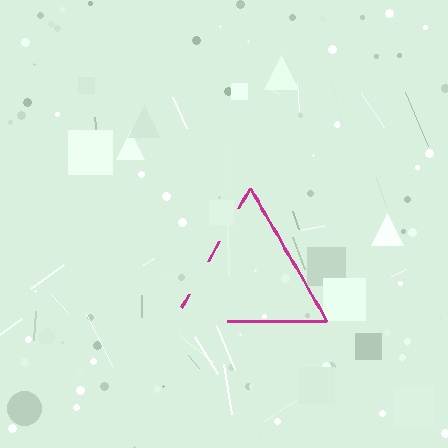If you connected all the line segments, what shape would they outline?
They would outline a triangle.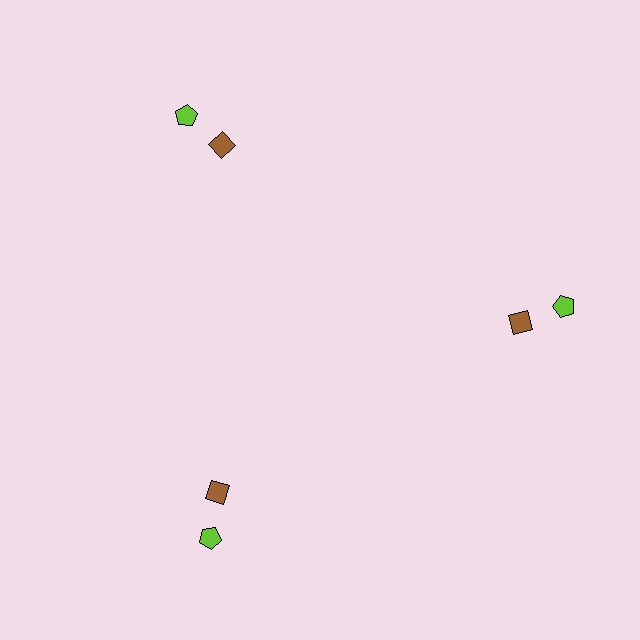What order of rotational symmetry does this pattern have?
This pattern has 3-fold rotational symmetry.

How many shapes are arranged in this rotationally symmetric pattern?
There are 6 shapes, arranged in 3 groups of 2.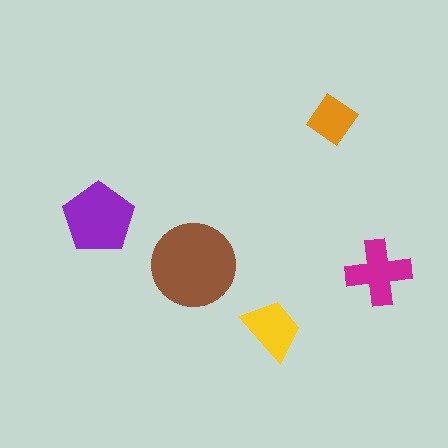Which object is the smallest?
The orange diamond.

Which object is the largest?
The brown circle.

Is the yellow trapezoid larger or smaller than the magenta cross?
Smaller.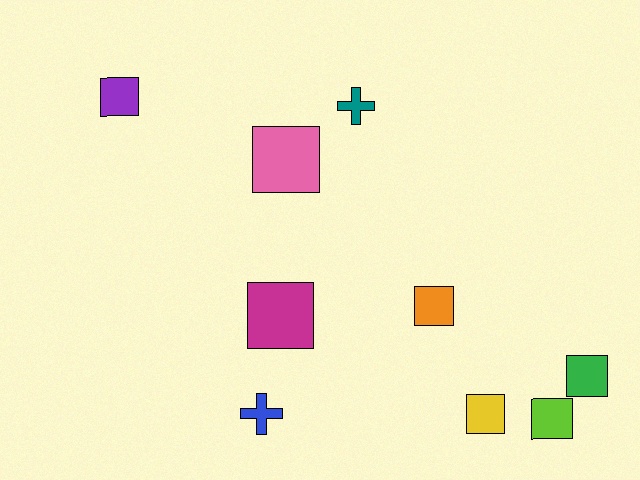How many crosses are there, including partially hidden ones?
There are 2 crosses.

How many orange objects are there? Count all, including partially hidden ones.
There is 1 orange object.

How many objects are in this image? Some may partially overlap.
There are 9 objects.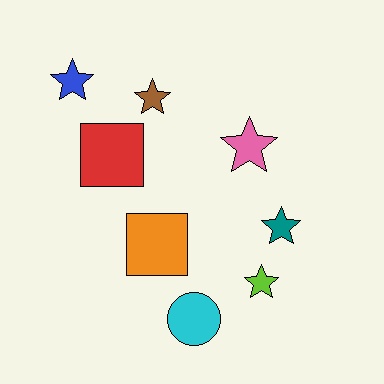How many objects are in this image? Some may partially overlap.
There are 8 objects.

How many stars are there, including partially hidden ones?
There are 5 stars.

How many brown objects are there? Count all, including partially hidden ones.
There is 1 brown object.